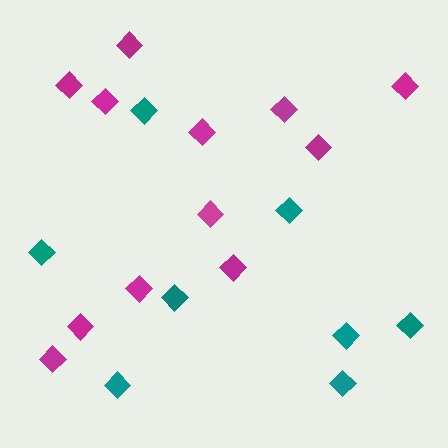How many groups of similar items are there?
There are 2 groups: one group of teal diamonds (8) and one group of magenta diamonds (12).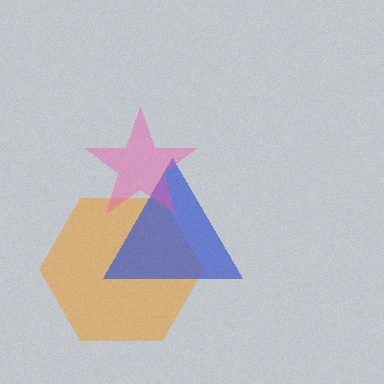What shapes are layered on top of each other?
The layered shapes are: an orange hexagon, a blue triangle, a pink star.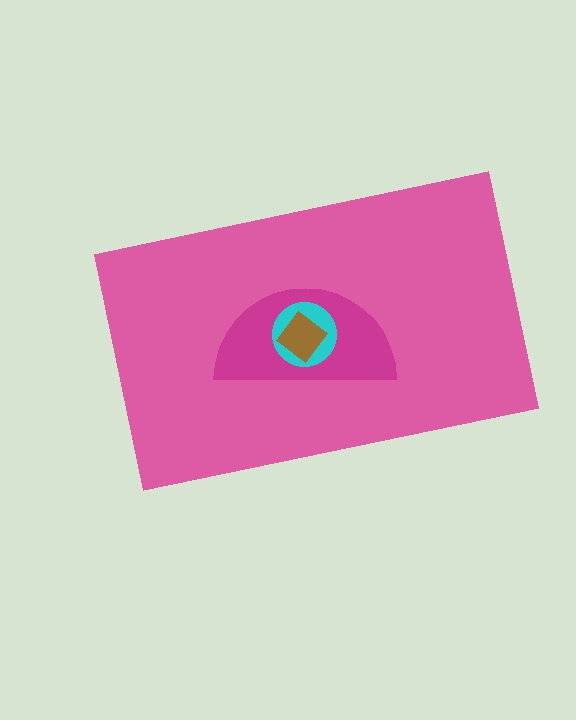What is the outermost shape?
The pink rectangle.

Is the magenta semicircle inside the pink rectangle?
Yes.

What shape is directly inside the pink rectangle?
The magenta semicircle.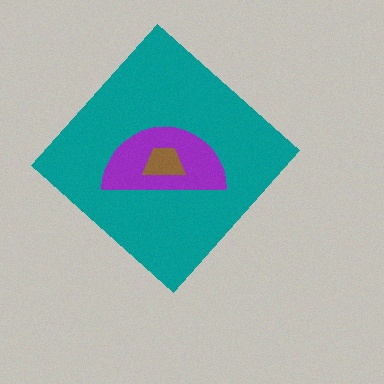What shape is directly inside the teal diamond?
The purple semicircle.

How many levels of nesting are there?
3.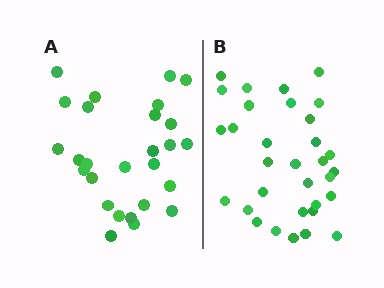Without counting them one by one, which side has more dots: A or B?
Region B (the right region) has more dots.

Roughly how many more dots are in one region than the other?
Region B has about 5 more dots than region A.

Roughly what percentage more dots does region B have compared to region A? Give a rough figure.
About 20% more.